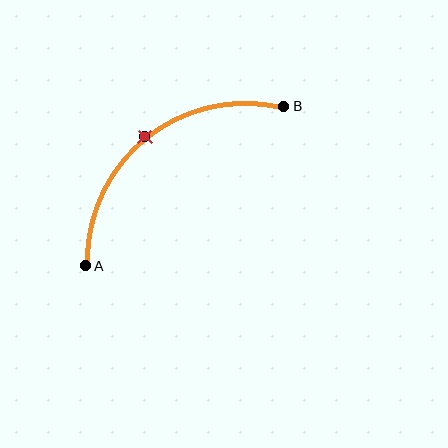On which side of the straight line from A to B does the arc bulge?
The arc bulges above and to the left of the straight line connecting A and B.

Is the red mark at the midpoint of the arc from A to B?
Yes. The red mark lies on the arc at equal arc-length from both A and B — it is the arc midpoint.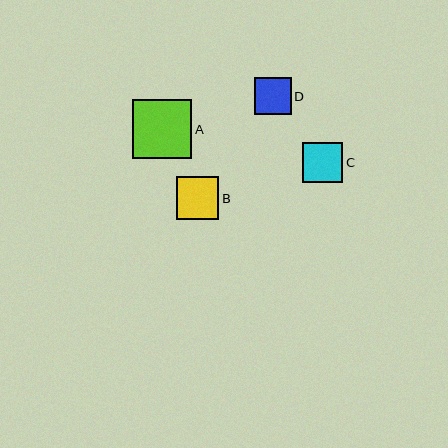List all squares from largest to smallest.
From largest to smallest: A, B, C, D.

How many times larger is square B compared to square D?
Square B is approximately 1.1 times the size of square D.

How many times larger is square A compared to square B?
Square A is approximately 1.4 times the size of square B.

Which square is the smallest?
Square D is the smallest with a size of approximately 37 pixels.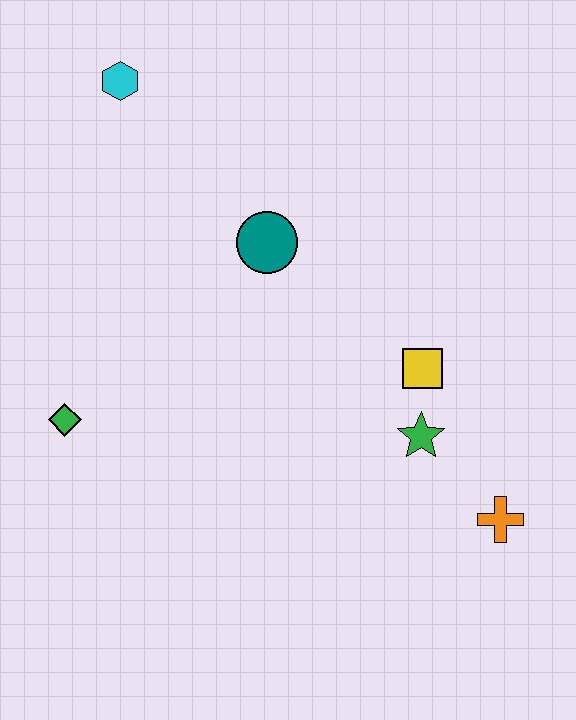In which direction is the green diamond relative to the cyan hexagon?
The green diamond is below the cyan hexagon.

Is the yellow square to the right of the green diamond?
Yes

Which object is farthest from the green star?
The cyan hexagon is farthest from the green star.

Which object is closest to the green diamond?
The teal circle is closest to the green diamond.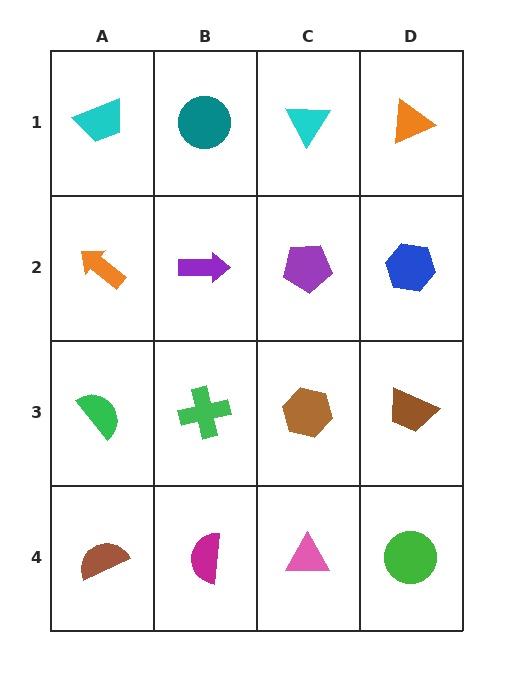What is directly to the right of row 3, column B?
A brown hexagon.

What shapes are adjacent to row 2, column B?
A teal circle (row 1, column B), a green cross (row 3, column B), an orange arrow (row 2, column A), a purple pentagon (row 2, column C).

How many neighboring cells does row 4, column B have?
3.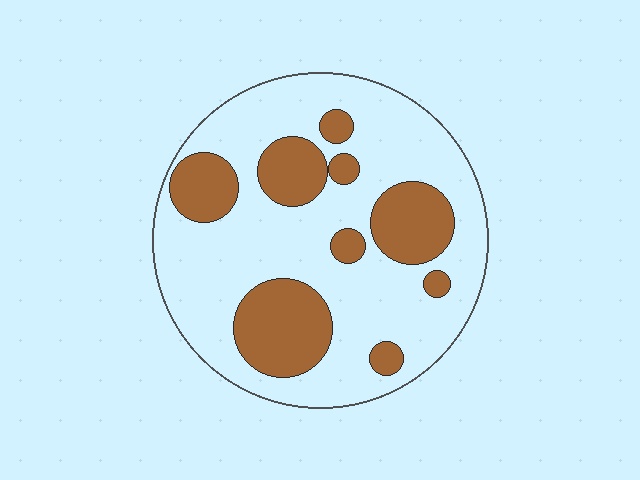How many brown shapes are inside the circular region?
9.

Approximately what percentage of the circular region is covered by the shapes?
Approximately 30%.